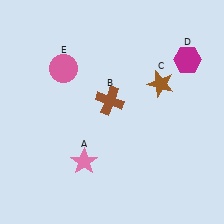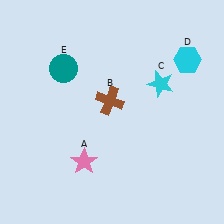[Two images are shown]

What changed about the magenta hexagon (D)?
In Image 1, D is magenta. In Image 2, it changed to cyan.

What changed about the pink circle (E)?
In Image 1, E is pink. In Image 2, it changed to teal.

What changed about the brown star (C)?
In Image 1, C is brown. In Image 2, it changed to cyan.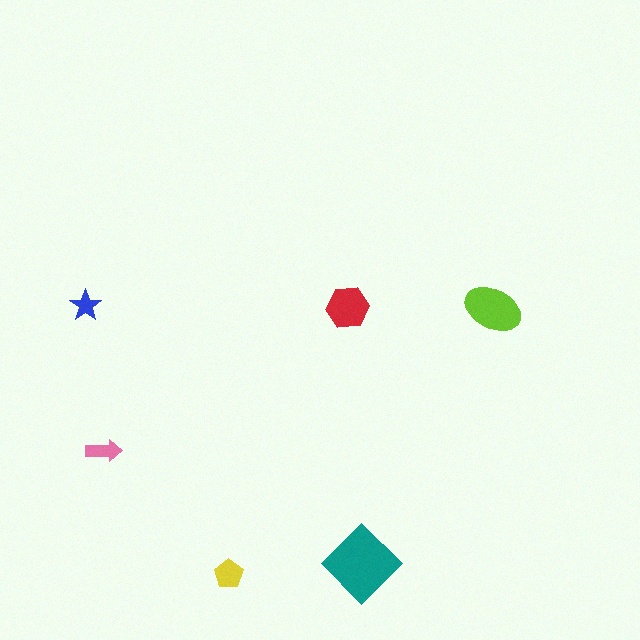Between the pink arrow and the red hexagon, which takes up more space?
The red hexagon.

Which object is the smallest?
The blue star.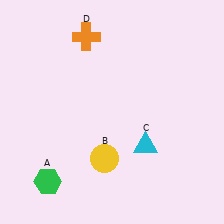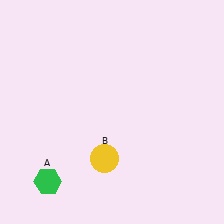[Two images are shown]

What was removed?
The orange cross (D), the cyan triangle (C) were removed in Image 2.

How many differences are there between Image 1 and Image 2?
There are 2 differences between the two images.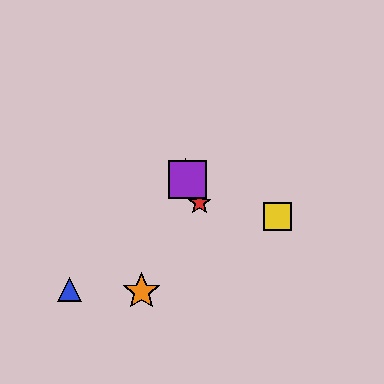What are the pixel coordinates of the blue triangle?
The blue triangle is at (70, 289).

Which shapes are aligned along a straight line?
The red star, the green triangle, the purple square are aligned along a straight line.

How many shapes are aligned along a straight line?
3 shapes (the red star, the green triangle, the purple square) are aligned along a straight line.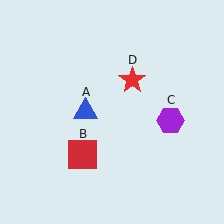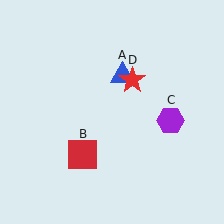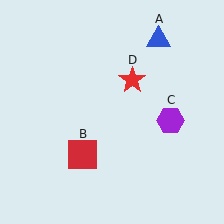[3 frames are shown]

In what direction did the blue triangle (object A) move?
The blue triangle (object A) moved up and to the right.